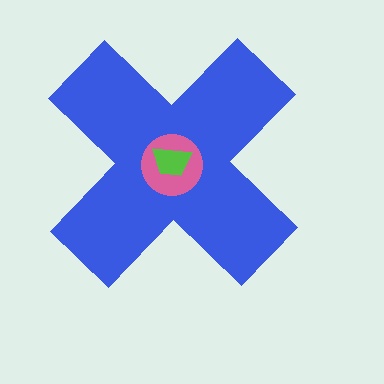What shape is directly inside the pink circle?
The lime trapezoid.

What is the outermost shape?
The blue cross.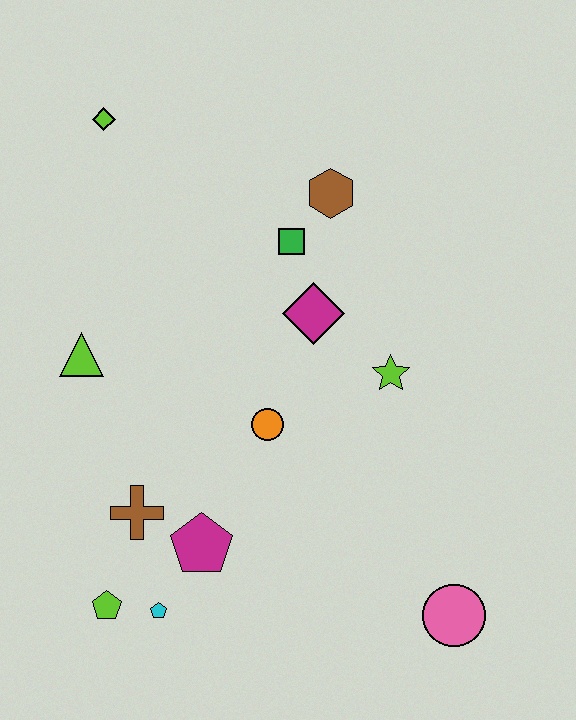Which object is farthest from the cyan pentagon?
The lime diamond is farthest from the cyan pentagon.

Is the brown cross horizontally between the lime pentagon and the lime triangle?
No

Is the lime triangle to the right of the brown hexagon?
No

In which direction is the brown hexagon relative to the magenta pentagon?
The brown hexagon is above the magenta pentagon.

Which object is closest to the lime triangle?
The brown cross is closest to the lime triangle.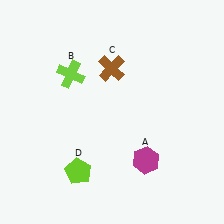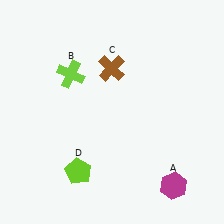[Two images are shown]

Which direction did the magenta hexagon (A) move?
The magenta hexagon (A) moved right.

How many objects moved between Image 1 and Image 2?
1 object moved between the two images.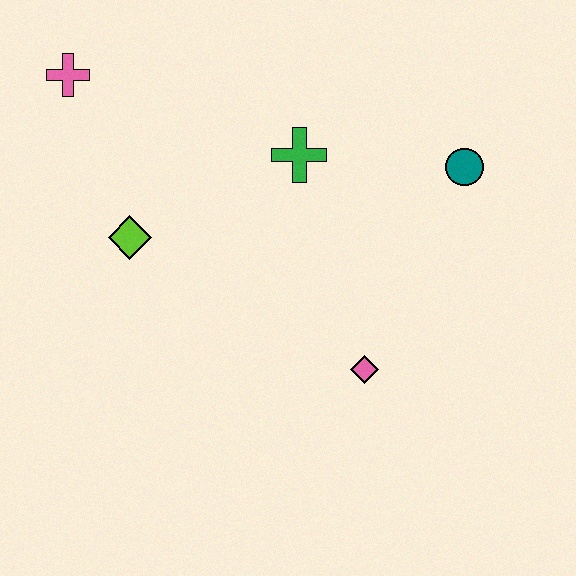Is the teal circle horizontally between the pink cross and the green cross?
No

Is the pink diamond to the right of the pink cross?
Yes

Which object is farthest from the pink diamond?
The pink cross is farthest from the pink diamond.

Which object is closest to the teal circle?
The green cross is closest to the teal circle.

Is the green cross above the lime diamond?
Yes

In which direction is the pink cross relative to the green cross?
The pink cross is to the left of the green cross.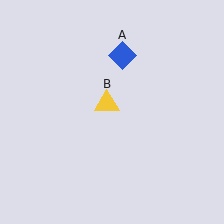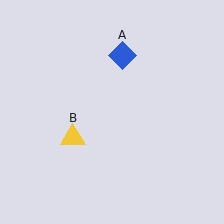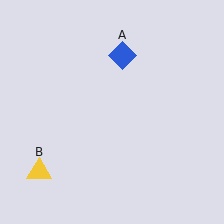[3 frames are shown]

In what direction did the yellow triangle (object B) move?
The yellow triangle (object B) moved down and to the left.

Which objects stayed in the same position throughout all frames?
Blue diamond (object A) remained stationary.